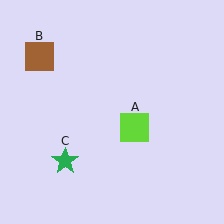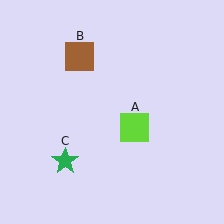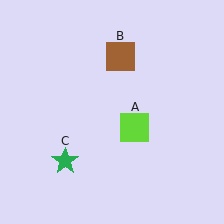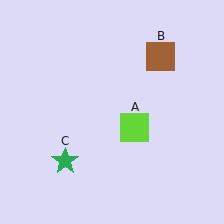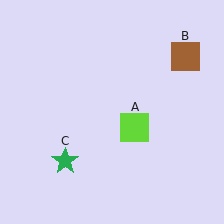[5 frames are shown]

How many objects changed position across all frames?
1 object changed position: brown square (object B).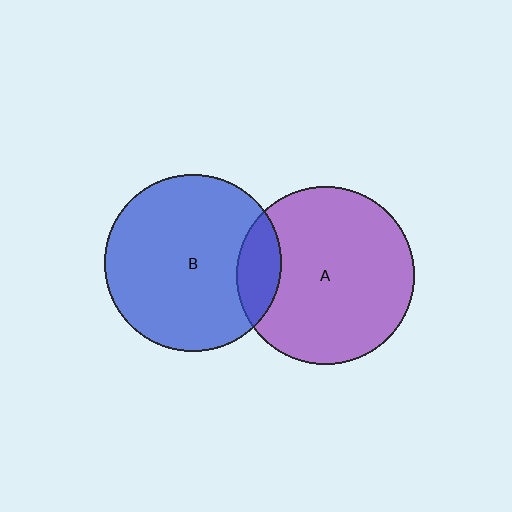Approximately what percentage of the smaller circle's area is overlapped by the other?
Approximately 15%.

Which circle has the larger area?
Circle A (purple).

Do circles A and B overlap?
Yes.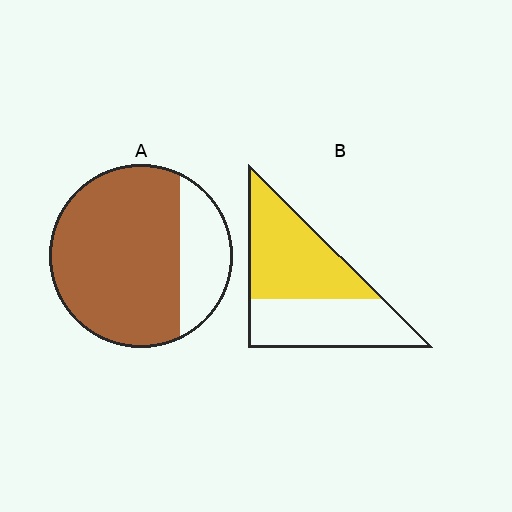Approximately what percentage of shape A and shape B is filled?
A is approximately 75% and B is approximately 55%.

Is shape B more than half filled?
Roughly half.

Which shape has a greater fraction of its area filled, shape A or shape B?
Shape A.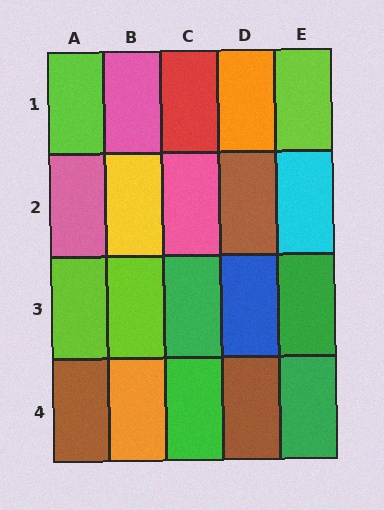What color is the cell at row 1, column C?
Red.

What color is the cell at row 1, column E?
Lime.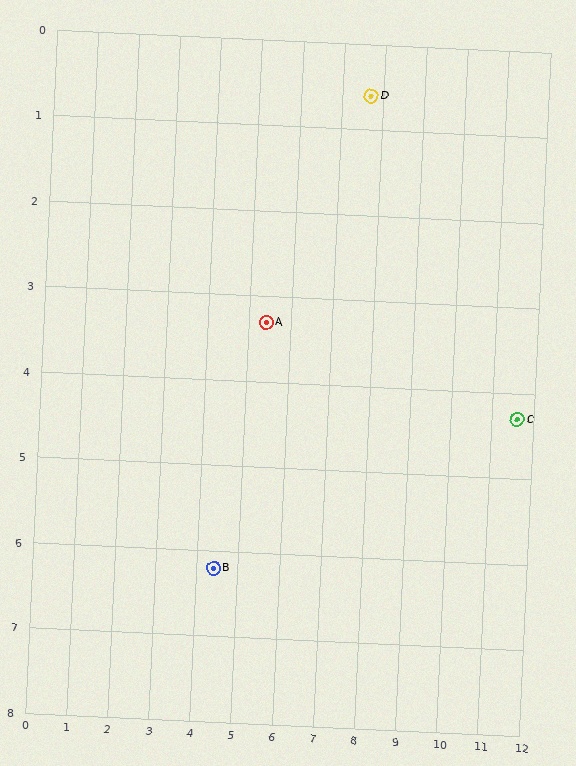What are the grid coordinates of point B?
Point B is at approximately (4.4, 6.2).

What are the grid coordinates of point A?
Point A is at approximately (5.4, 3.3).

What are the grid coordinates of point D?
Point D is at approximately (7.7, 0.6).